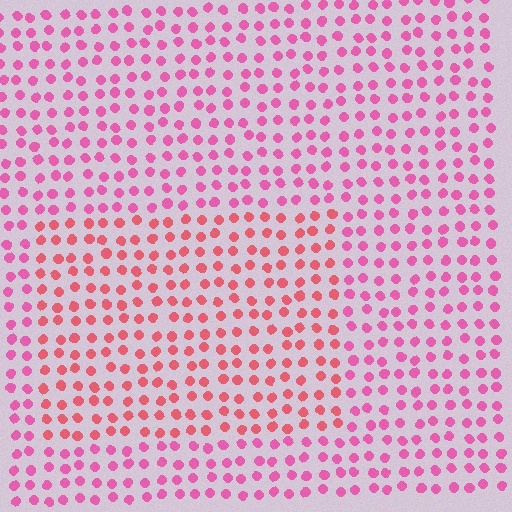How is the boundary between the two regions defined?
The boundary is defined purely by a slight shift in hue (about 27 degrees). Spacing, size, and orientation are identical on both sides.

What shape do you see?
I see a rectangle.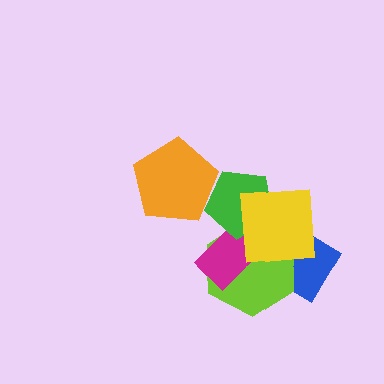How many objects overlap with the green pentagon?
5 objects overlap with the green pentagon.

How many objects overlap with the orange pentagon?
1 object overlaps with the orange pentagon.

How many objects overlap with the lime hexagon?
4 objects overlap with the lime hexagon.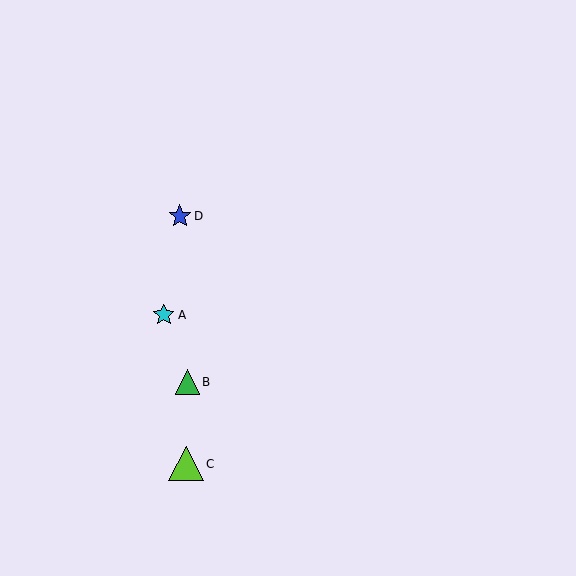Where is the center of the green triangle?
The center of the green triangle is at (187, 382).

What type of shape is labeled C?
Shape C is a lime triangle.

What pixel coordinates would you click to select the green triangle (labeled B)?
Click at (187, 382) to select the green triangle B.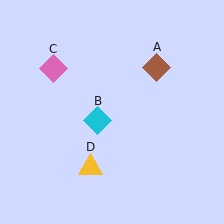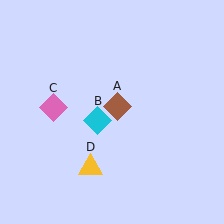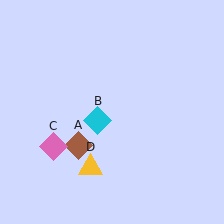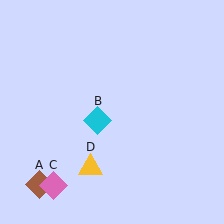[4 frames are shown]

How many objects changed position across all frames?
2 objects changed position: brown diamond (object A), pink diamond (object C).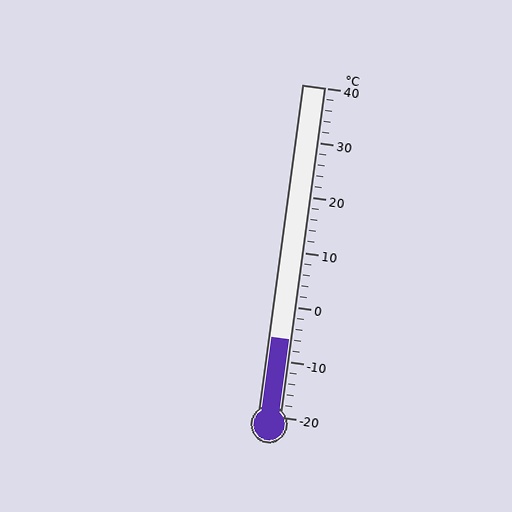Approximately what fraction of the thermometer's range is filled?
The thermometer is filled to approximately 25% of its range.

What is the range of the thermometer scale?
The thermometer scale ranges from -20°C to 40°C.